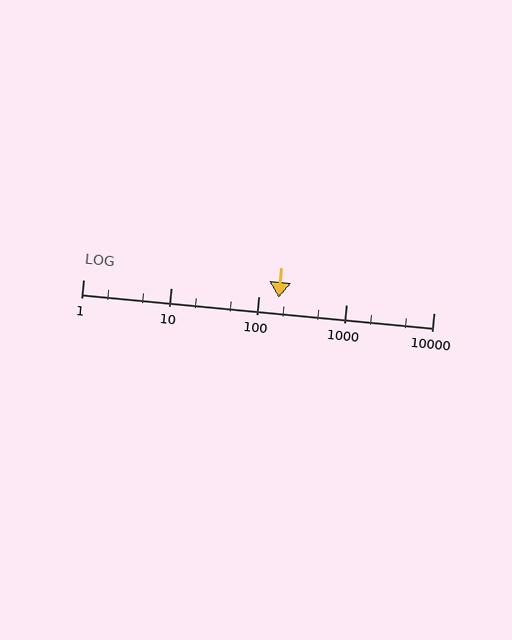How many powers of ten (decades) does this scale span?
The scale spans 4 decades, from 1 to 10000.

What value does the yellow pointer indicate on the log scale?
The pointer indicates approximately 170.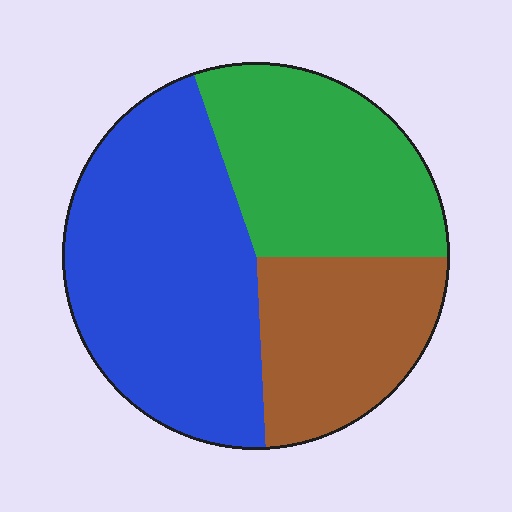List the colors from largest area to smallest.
From largest to smallest: blue, green, brown.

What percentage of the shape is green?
Green covers about 30% of the shape.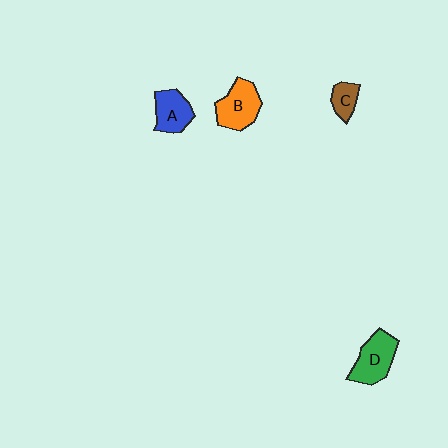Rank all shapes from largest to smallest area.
From largest to smallest: D (green), B (orange), A (blue), C (brown).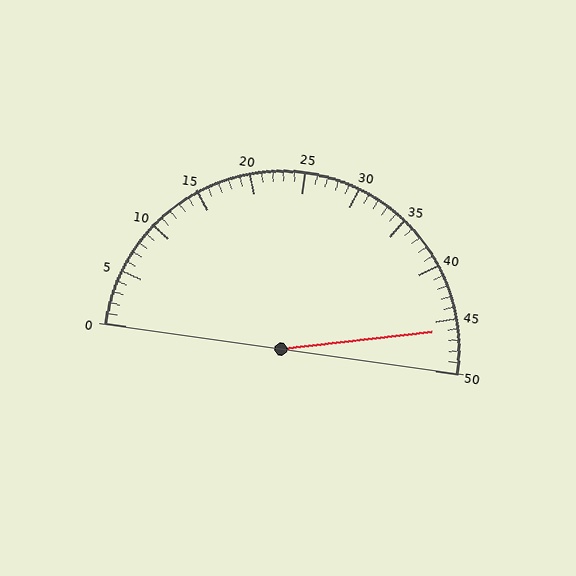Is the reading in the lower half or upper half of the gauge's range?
The reading is in the upper half of the range (0 to 50).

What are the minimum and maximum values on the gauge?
The gauge ranges from 0 to 50.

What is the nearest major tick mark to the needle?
The nearest major tick mark is 45.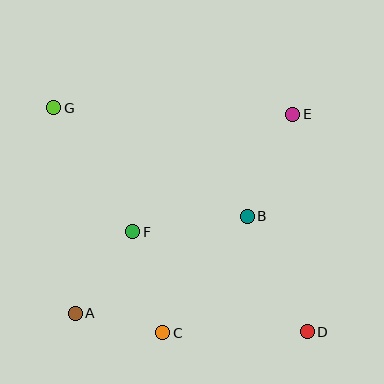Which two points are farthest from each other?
Points D and G are farthest from each other.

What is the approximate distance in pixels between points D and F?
The distance between D and F is approximately 201 pixels.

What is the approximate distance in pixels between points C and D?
The distance between C and D is approximately 144 pixels.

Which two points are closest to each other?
Points A and C are closest to each other.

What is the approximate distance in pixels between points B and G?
The distance between B and G is approximately 222 pixels.